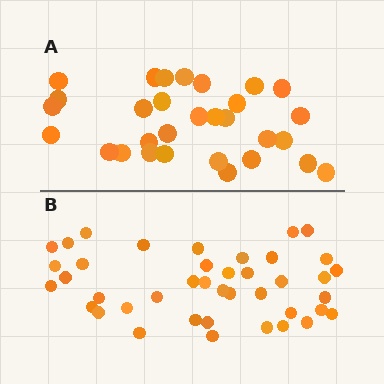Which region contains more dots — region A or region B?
Region B (the bottom region) has more dots.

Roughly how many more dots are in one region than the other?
Region B has roughly 12 or so more dots than region A.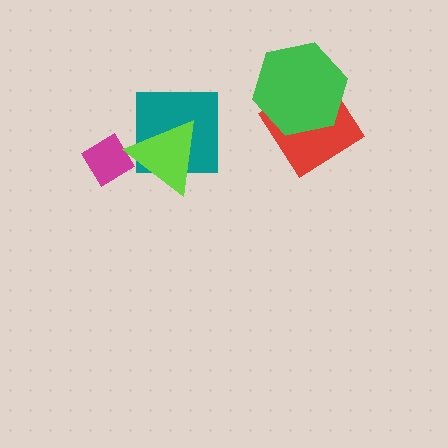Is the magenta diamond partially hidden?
Yes, it is partially covered by another shape.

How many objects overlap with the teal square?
1 object overlaps with the teal square.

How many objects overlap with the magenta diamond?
1 object overlaps with the magenta diamond.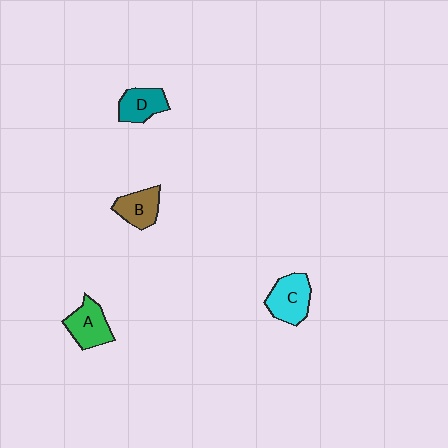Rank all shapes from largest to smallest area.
From largest to smallest: C (cyan), A (green), B (brown), D (teal).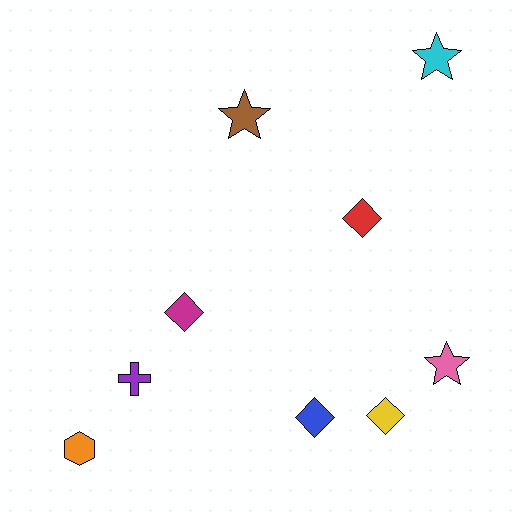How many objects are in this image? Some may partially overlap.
There are 9 objects.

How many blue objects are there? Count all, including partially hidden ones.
There is 1 blue object.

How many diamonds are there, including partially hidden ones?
There are 4 diamonds.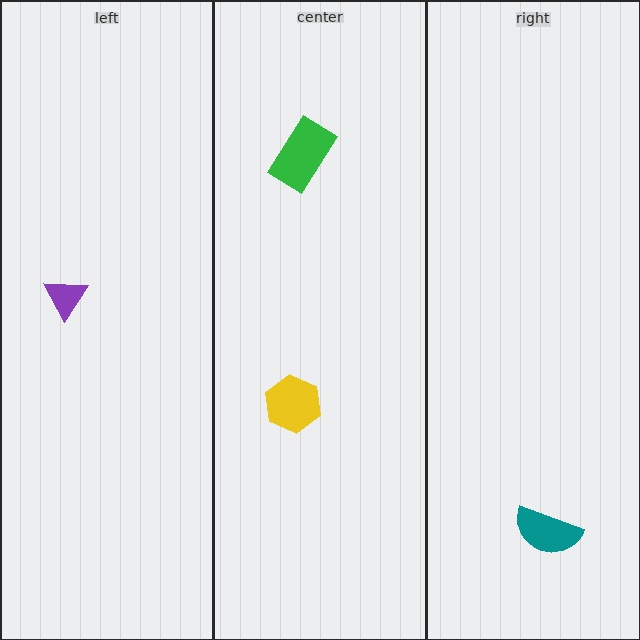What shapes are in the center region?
The yellow hexagon, the green rectangle.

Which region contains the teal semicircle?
The right region.